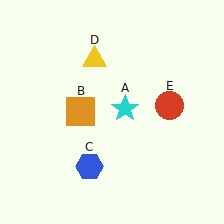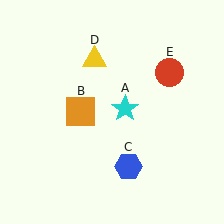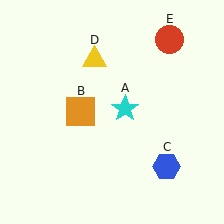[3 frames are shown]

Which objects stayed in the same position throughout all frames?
Cyan star (object A) and orange square (object B) and yellow triangle (object D) remained stationary.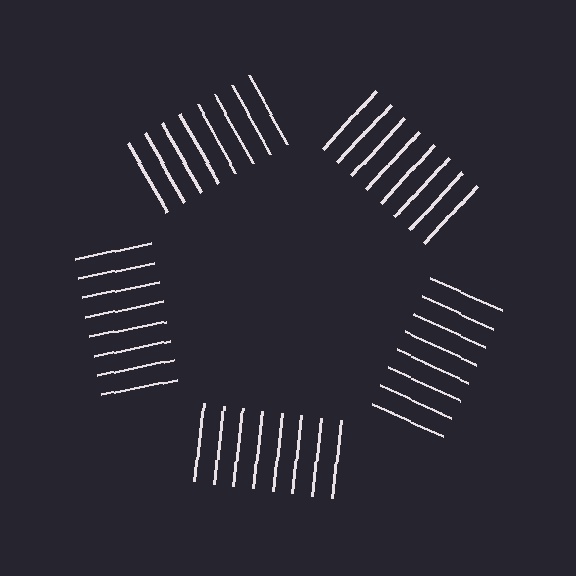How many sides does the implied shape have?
5 sides — the line-ends trace a pentagon.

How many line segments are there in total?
40 — 8 along each of the 5 edges.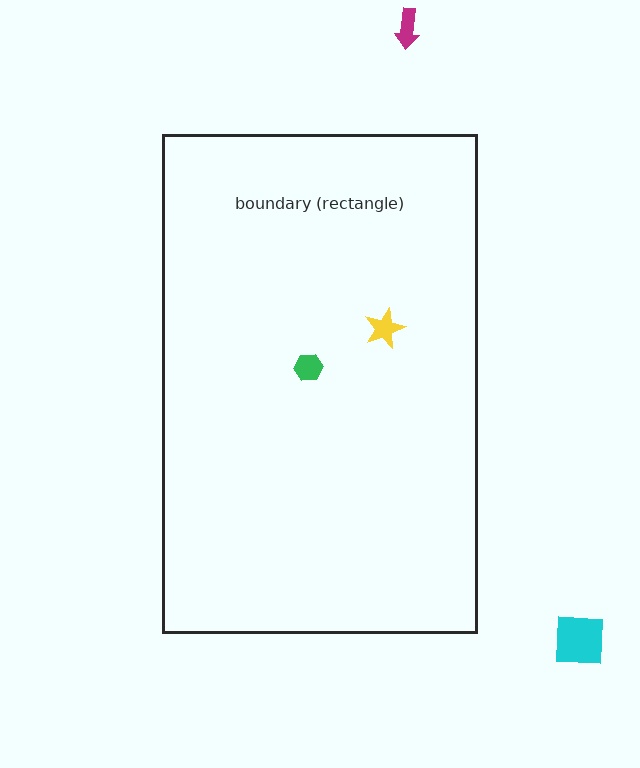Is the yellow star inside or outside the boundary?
Inside.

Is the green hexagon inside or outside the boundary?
Inside.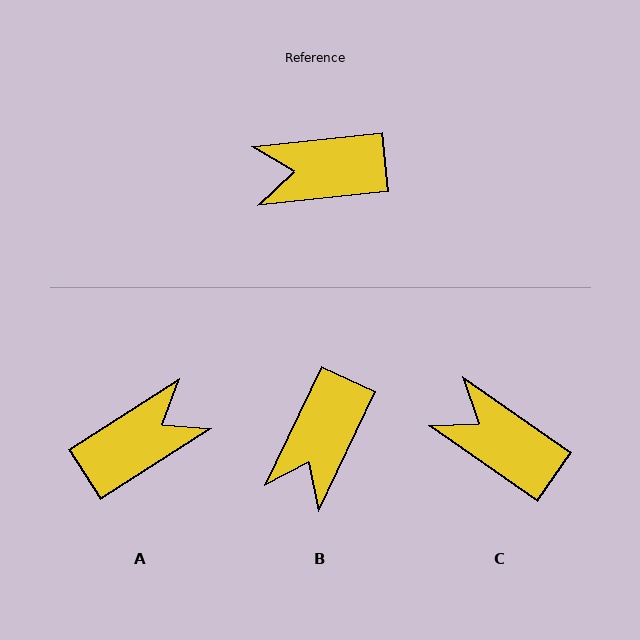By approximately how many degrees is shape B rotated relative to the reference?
Approximately 59 degrees counter-clockwise.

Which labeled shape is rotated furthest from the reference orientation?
A, about 154 degrees away.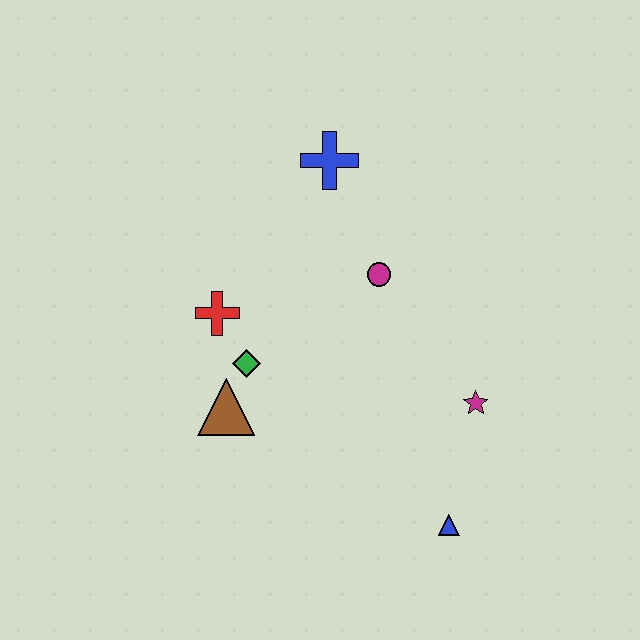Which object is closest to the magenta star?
The blue triangle is closest to the magenta star.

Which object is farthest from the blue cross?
The blue triangle is farthest from the blue cross.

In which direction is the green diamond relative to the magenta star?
The green diamond is to the left of the magenta star.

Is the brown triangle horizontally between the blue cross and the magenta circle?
No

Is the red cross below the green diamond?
No